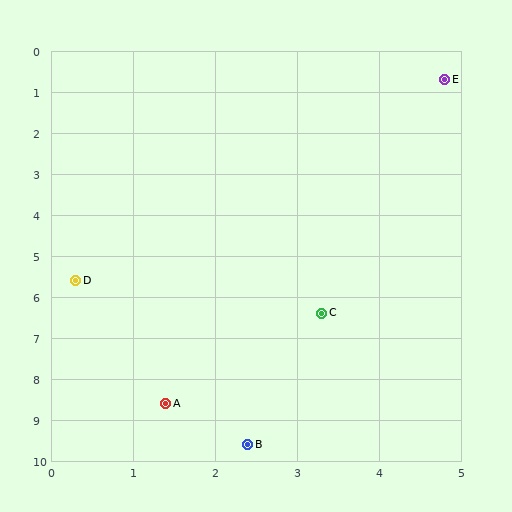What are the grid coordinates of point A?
Point A is at approximately (1.4, 8.6).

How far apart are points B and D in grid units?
Points B and D are about 4.5 grid units apart.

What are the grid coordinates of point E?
Point E is at approximately (4.8, 0.7).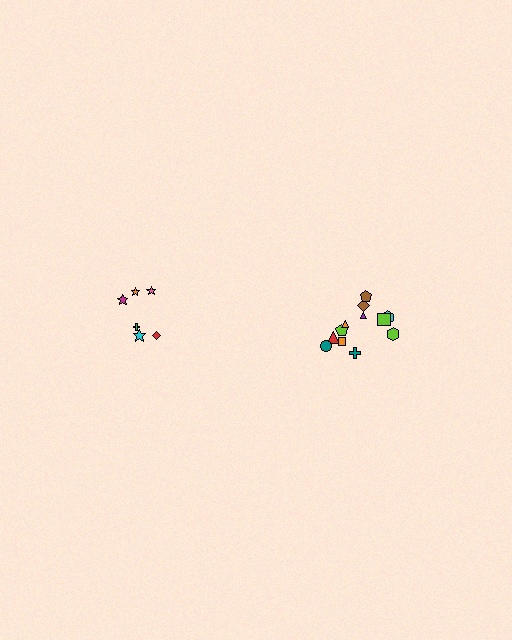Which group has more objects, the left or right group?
The right group.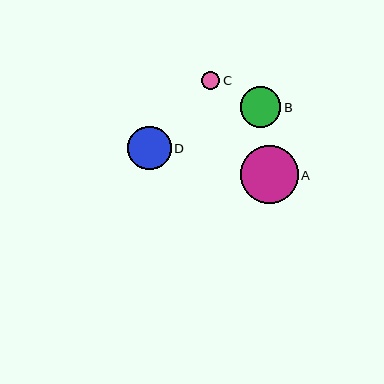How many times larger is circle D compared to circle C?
Circle D is approximately 2.4 times the size of circle C.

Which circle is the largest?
Circle A is the largest with a size of approximately 58 pixels.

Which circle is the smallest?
Circle C is the smallest with a size of approximately 18 pixels.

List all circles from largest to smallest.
From largest to smallest: A, D, B, C.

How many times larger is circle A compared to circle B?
Circle A is approximately 1.4 times the size of circle B.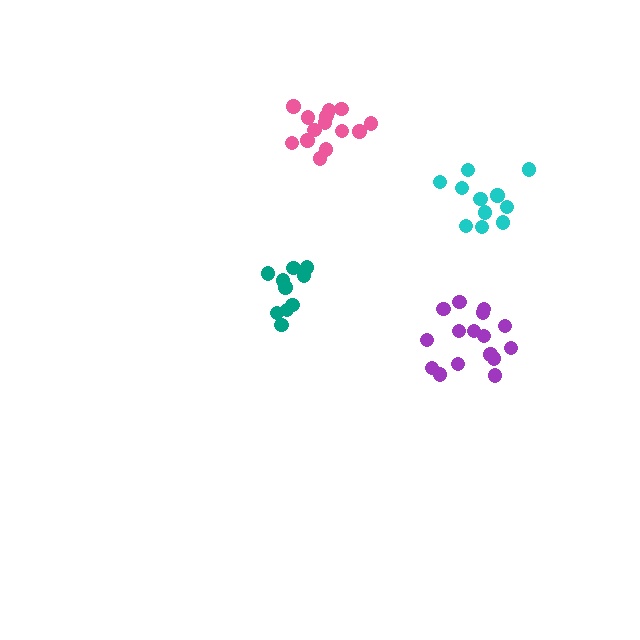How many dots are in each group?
Group 1: 16 dots, Group 2: 14 dots, Group 3: 10 dots, Group 4: 11 dots (51 total).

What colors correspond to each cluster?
The clusters are colored: purple, pink, teal, cyan.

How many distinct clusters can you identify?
There are 4 distinct clusters.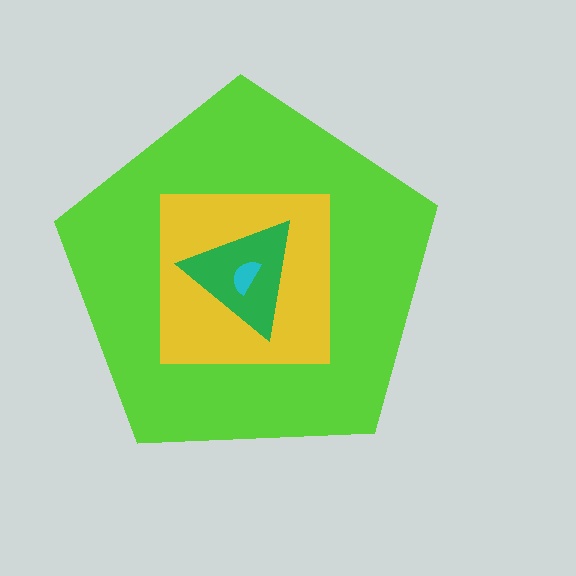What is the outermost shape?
The lime pentagon.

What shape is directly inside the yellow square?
The green triangle.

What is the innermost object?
The cyan semicircle.